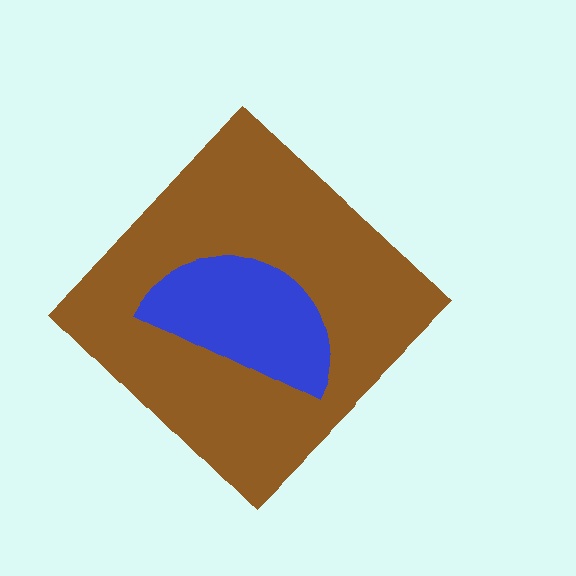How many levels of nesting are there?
2.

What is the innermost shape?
The blue semicircle.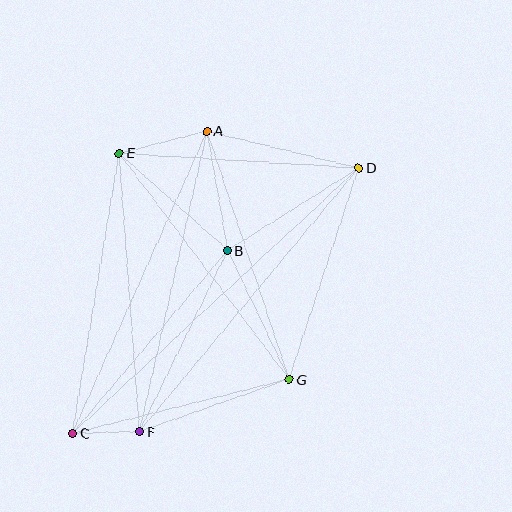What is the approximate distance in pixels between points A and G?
The distance between A and G is approximately 262 pixels.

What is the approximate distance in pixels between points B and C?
The distance between B and C is approximately 239 pixels.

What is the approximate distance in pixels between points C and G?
The distance between C and G is approximately 223 pixels.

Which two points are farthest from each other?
Points C and D are farthest from each other.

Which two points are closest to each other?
Points C and F are closest to each other.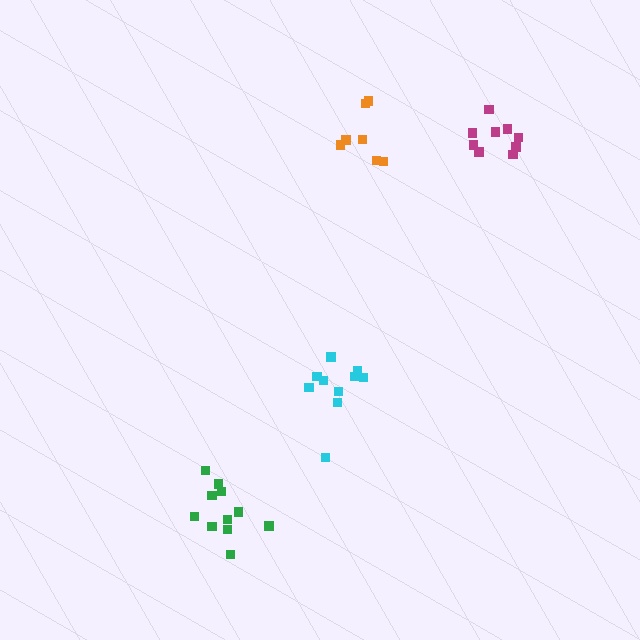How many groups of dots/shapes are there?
There are 4 groups.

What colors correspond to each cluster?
The clusters are colored: orange, green, cyan, magenta.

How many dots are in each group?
Group 1: 7 dots, Group 2: 11 dots, Group 3: 10 dots, Group 4: 9 dots (37 total).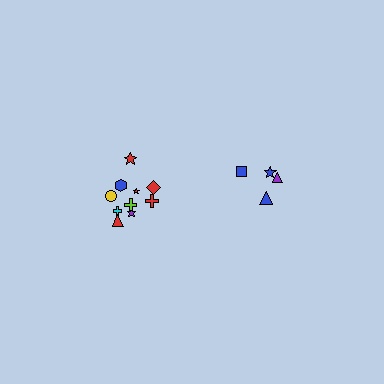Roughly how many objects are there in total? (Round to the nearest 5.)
Roughly 15 objects in total.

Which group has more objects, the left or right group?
The left group.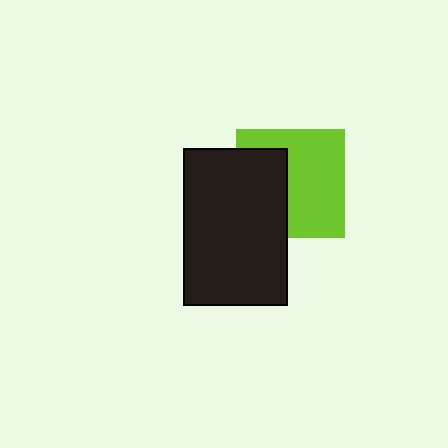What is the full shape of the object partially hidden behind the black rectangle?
The partially hidden object is a lime square.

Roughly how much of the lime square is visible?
About half of it is visible (roughly 61%).